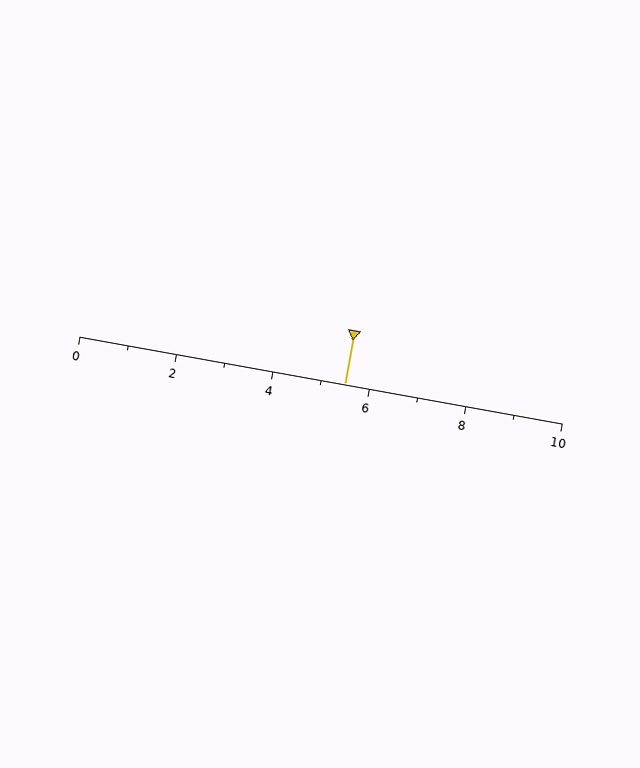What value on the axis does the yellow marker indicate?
The marker indicates approximately 5.5.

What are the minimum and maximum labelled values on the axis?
The axis runs from 0 to 10.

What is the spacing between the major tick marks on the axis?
The major ticks are spaced 2 apart.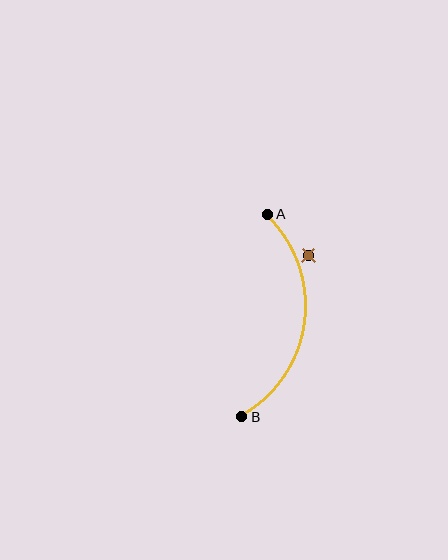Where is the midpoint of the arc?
The arc midpoint is the point on the curve farthest from the straight line joining A and B. It sits to the right of that line.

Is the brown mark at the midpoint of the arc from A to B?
No — the brown mark does not lie on the arc at all. It sits slightly outside the curve.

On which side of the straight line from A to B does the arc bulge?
The arc bulges to the right of the straight line connecting A and B.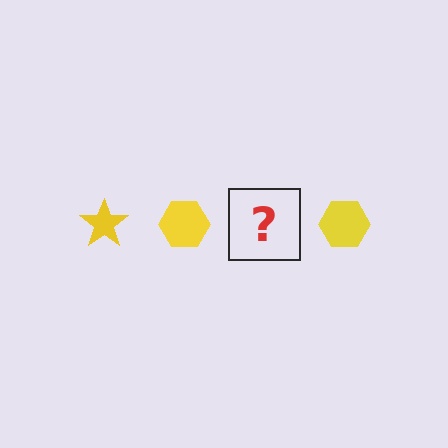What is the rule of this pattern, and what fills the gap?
The rule is that the pattern cycles through star, hexagon shapes in yellow. The gap should be filled with a yellow star.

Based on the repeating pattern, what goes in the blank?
The blank should be a yellow star.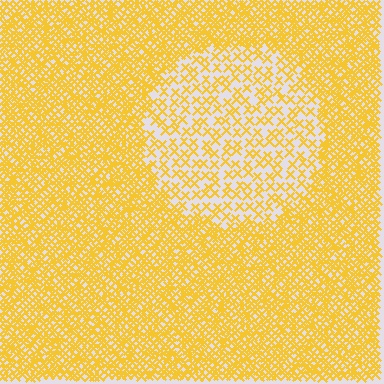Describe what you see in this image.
The image contains small yellow elements arranged at two different densities. A circle-shaped region is visible where the elements are less densely packed than the surrounding area.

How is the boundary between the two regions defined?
The boundary is defined by a change in element density (approximately 2.6x ratio). All elements are the same color, size, and shape.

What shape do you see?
I see a circle.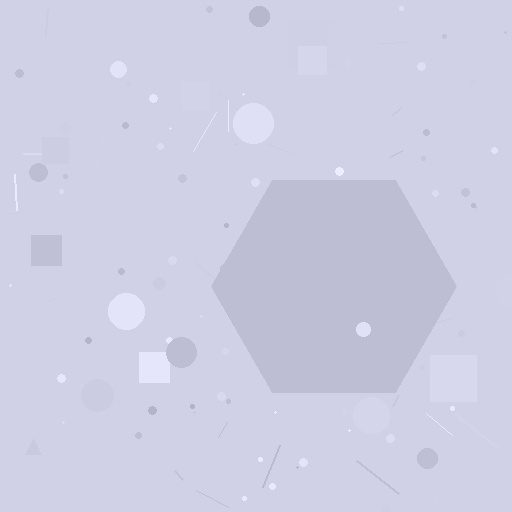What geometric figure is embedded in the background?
A hexagon is embedded in the background.